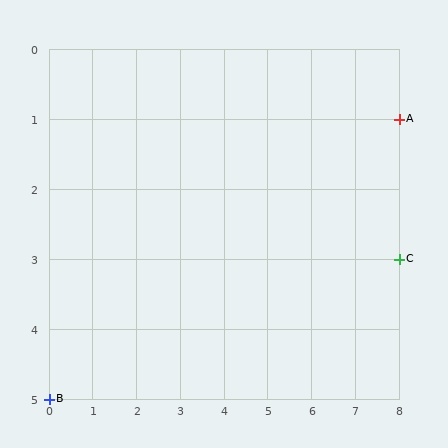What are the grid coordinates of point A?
Point A is at grid coordinates (8, 1).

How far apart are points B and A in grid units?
Points B and A are 8 columns and 4 rows apart (about 8.9 grid units diagonally).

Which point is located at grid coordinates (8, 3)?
Point C is at (8, 3).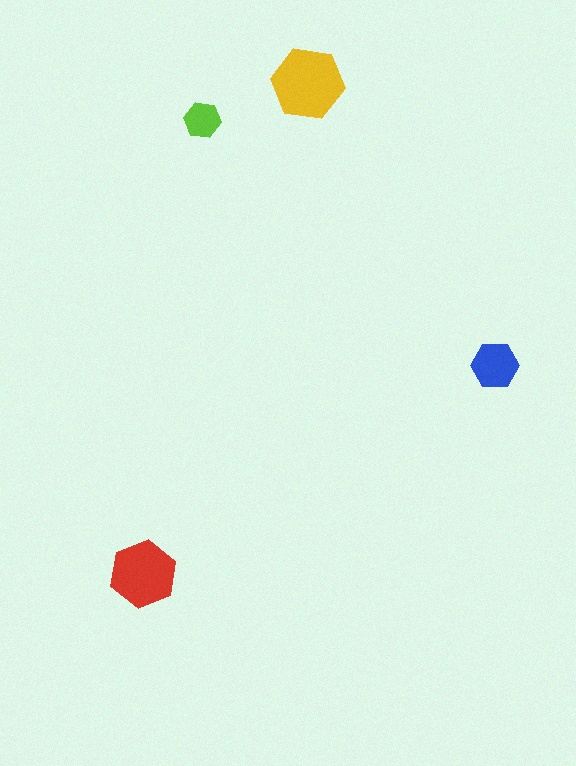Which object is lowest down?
The red hexagon is bottommost.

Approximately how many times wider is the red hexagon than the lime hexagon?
About 2 times wider.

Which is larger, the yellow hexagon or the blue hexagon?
The yellow one.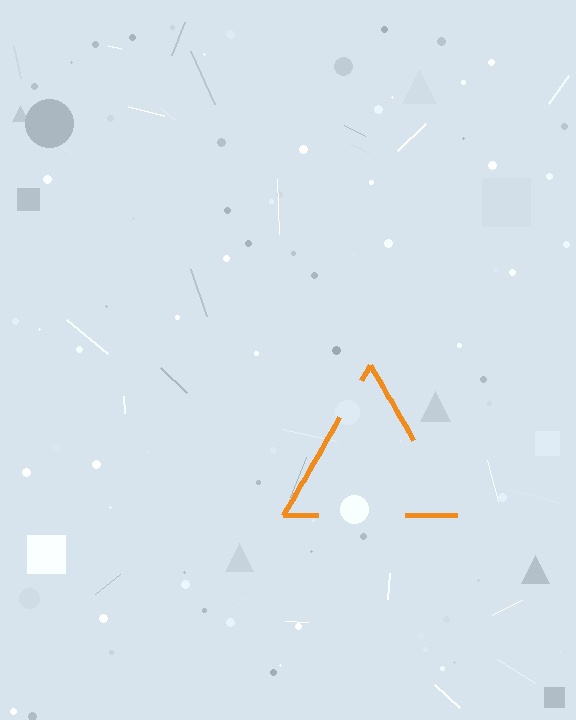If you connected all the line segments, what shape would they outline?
They would outline a triangle.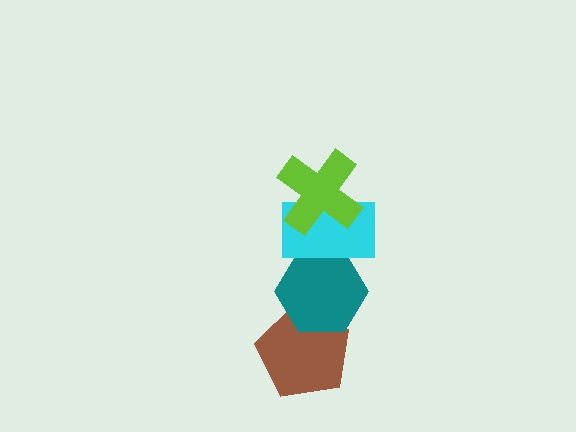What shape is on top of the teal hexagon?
The cyan rectangle is on top of the teal hexagon.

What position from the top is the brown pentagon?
The brown pentagon is 4th from the top.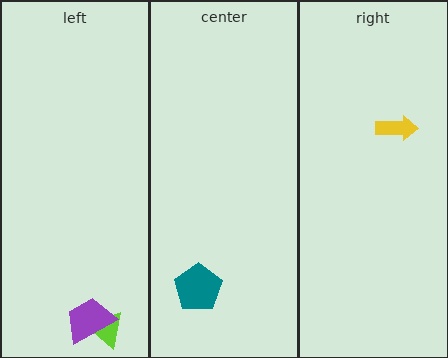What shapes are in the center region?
The teal pentagon.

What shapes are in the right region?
The yellow arrow.